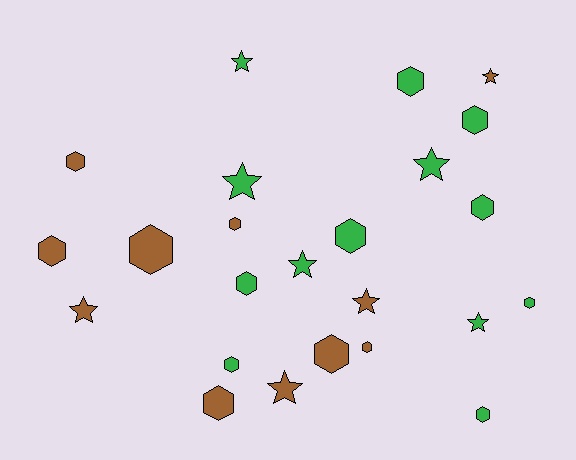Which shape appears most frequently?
Hexagon, with 15 objects.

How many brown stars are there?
There are 4 brown stars.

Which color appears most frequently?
Green, with 13 objects.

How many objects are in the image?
There are 24 objects.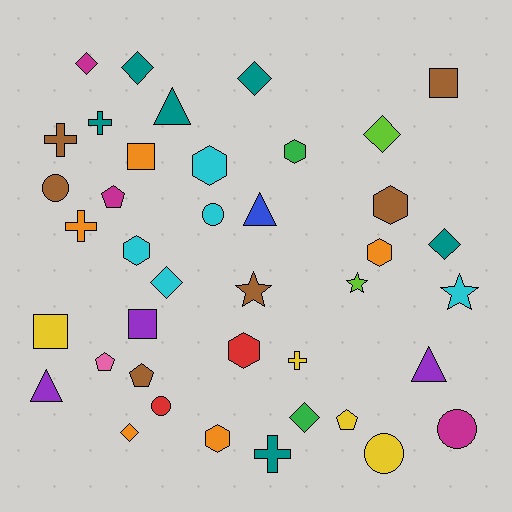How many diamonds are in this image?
There are 8 diamonds.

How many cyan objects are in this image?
There are 5 cyan objects.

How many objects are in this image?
There are 40 objects.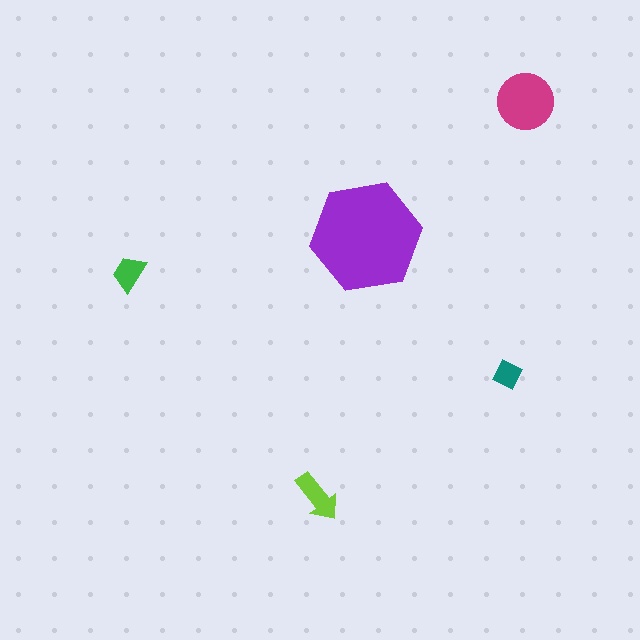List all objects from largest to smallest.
The purple hexagon, the magenta circle, the lime arrow, the green trapezoid, the teal diamond.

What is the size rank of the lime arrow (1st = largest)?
3rd.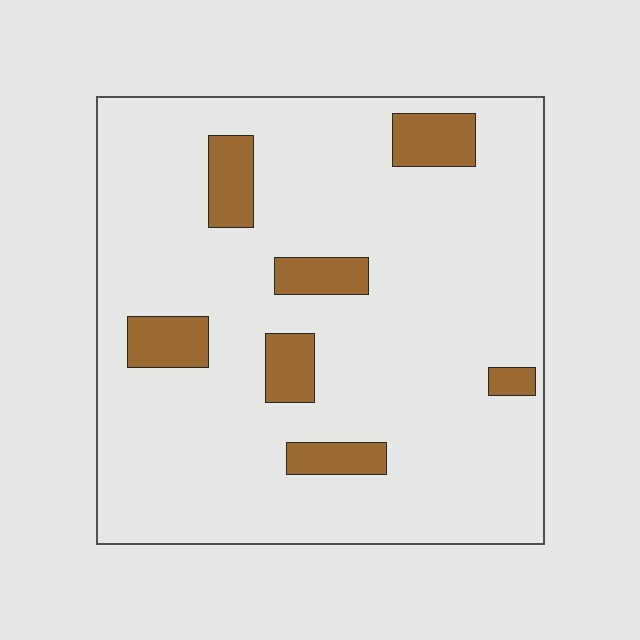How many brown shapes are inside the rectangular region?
7.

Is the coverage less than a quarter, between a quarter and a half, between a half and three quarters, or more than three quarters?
Less than a quarter.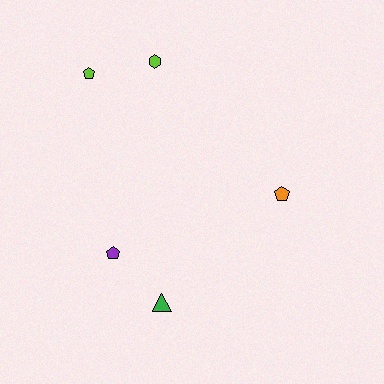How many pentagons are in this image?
There are 3 pentagons.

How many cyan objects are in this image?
There are no cyan objects.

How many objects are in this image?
There are 5 objects.